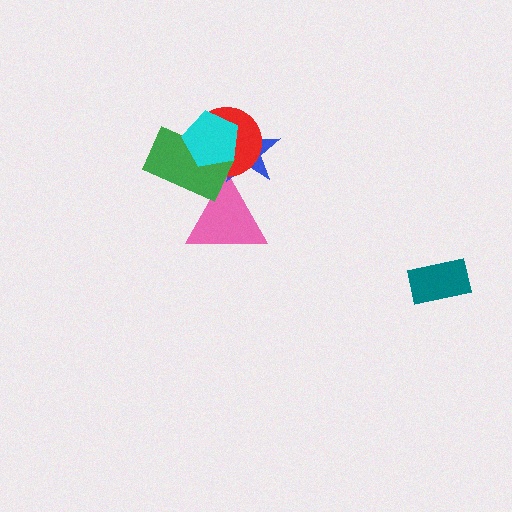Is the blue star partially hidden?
Yes, it is partially covered by another shape.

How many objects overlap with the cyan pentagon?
3 objects overlap with the cyan pentagon.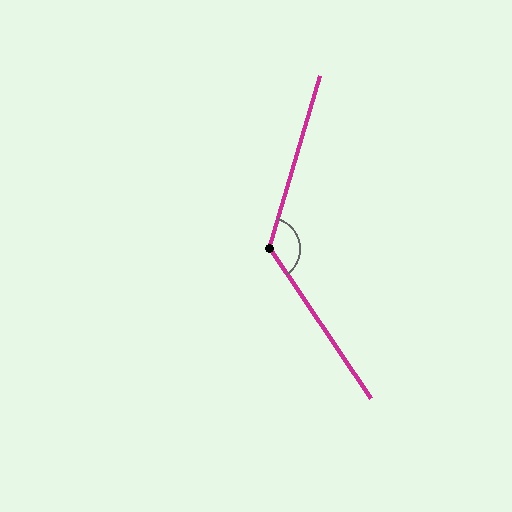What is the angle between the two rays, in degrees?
Approximately 130 degrees.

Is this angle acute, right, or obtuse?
It is obtuse.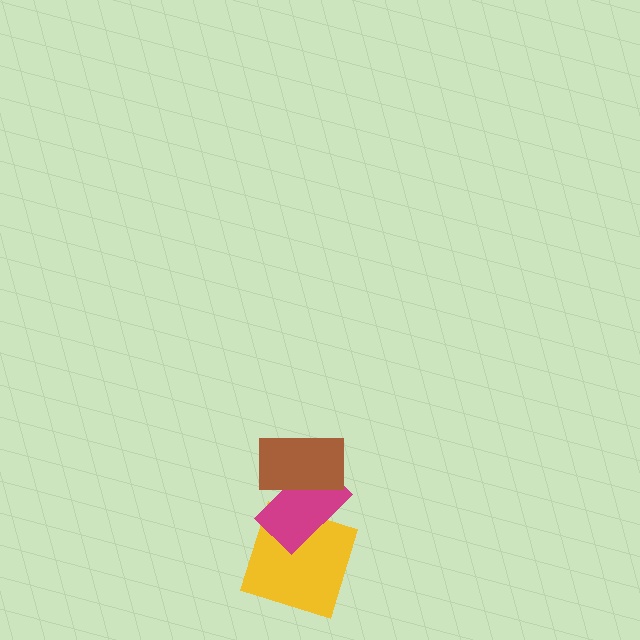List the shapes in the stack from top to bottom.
From top to bottom: the brown rectangle, the magenta rectangle, the yellow square.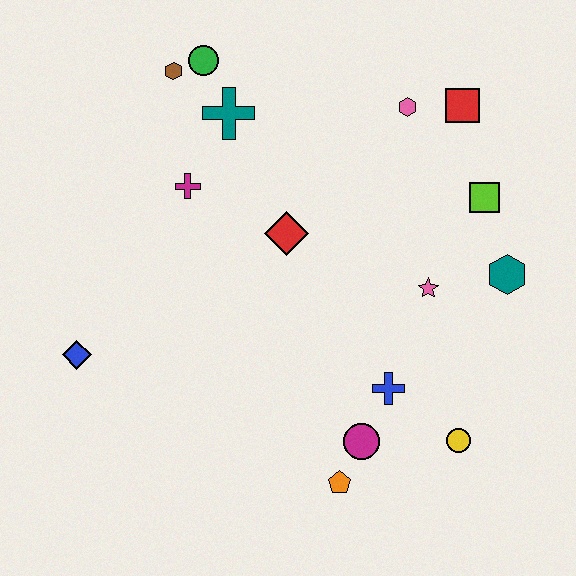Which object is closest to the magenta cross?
The teal cross is closest to the magenta cross.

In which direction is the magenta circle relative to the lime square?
The magenta circle is below the lime square.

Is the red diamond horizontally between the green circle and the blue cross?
Yes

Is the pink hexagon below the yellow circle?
No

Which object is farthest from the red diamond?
The yellow circle is farthest from the red diamond.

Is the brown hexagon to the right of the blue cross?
No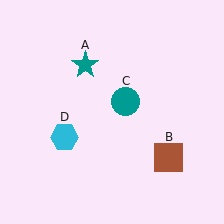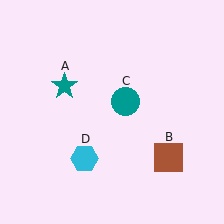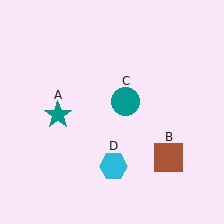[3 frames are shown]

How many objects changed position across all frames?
2 objects changed position: teal star (object A), cyan hexagon (object D).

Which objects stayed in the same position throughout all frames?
Brown square (object B) and teal circle (object C) remained stationary.